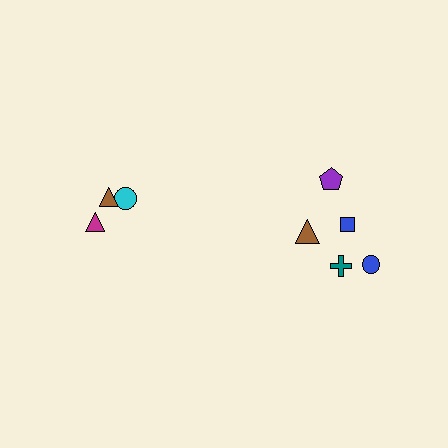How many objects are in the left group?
There are 3 objects.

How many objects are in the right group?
There are 5 objects.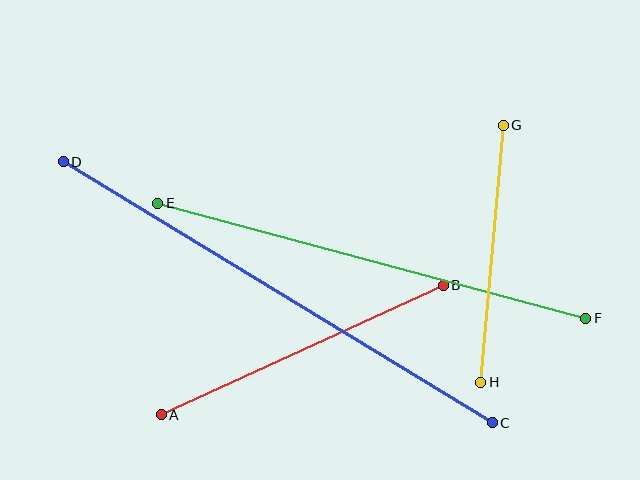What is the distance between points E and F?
The distance is approximately 443 pixels.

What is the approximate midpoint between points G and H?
The midpoint is at approximately (492, 254) pixels.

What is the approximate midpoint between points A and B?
The midpoint is at approximately (302, 350) pixels.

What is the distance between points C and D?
The distance is approximately 502 pixels.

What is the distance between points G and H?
The distance is approximately 258 pixels.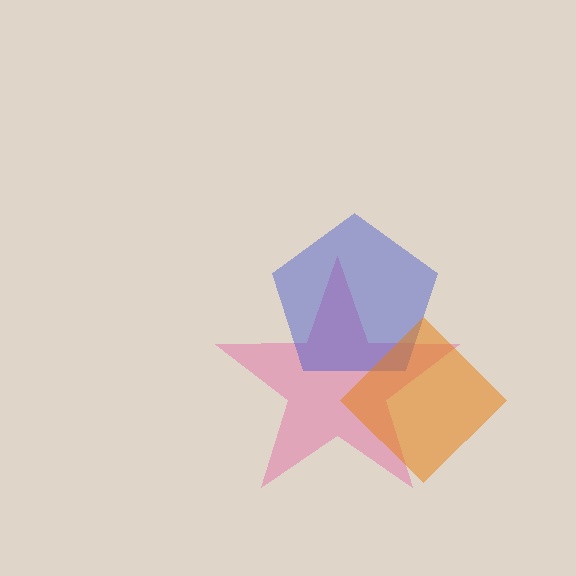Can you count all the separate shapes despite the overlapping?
Yes, there are 3 separate shapes.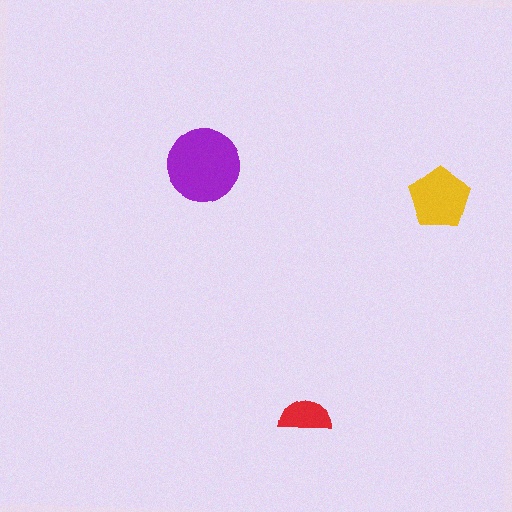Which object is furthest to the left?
The purple circle is leftmost.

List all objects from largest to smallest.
The purple circle, the yellow pentagon, the red semicircle.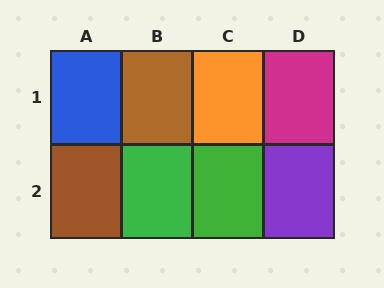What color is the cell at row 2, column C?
Green.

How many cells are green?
2 cells are green.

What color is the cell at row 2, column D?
Purple.